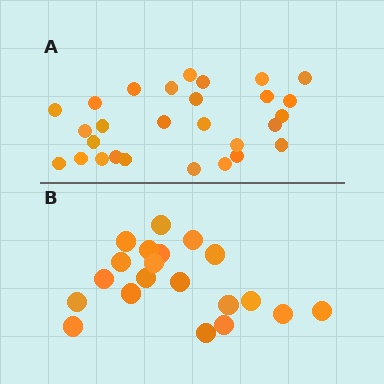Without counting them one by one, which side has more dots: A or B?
Region A (the top region) has more dots.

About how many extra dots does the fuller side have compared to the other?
Region A has roughly 8 or so more dots than region B.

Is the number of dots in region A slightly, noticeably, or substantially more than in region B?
Region A has noticeably more, but not dramatically so. The ratio is roughly 1.4 to 1.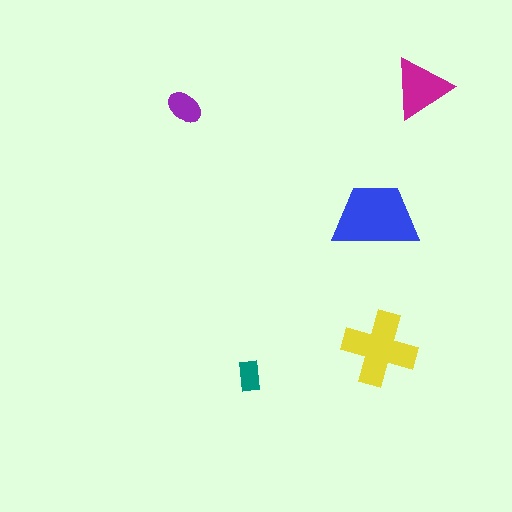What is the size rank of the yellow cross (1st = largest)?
2nd.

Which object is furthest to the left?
The purple ellipse is leftmost.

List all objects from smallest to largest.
The teal rectangle, the purple ellipse, the magenta triangle, the yellow cross, the blue trapezoid.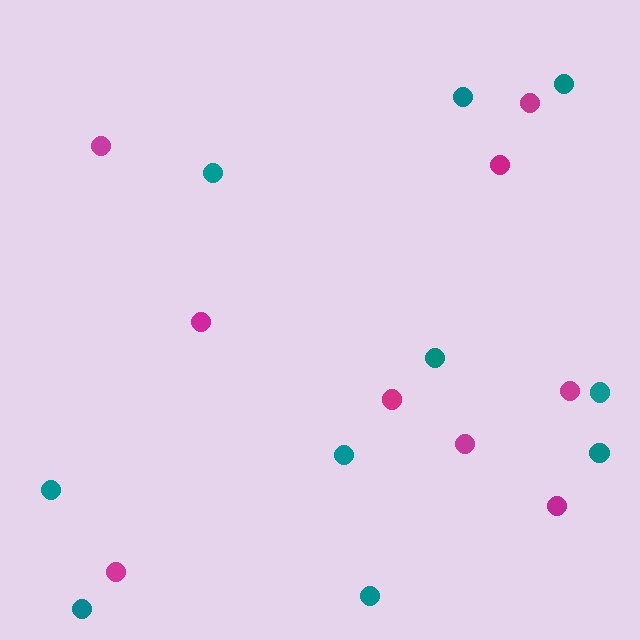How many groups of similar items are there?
There are 2 groups: one group of magenta circles (9) and one group of teal circles (10).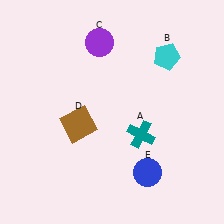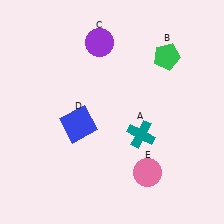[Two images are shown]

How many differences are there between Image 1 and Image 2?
There are 3 differences between the two images.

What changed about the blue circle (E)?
In Image 1, E is blue. In Image 2, it changed to pink.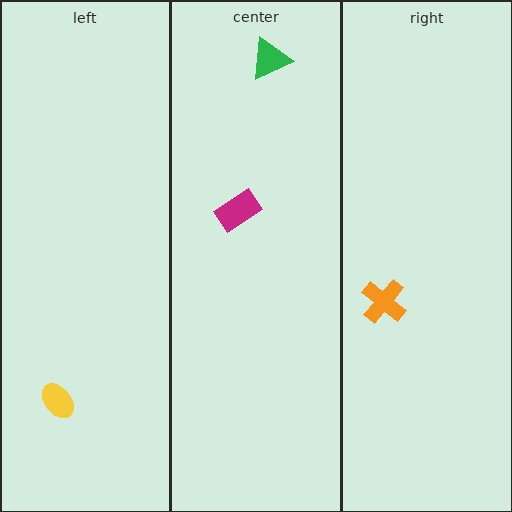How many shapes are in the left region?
1.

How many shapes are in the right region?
1.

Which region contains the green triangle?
The center region.